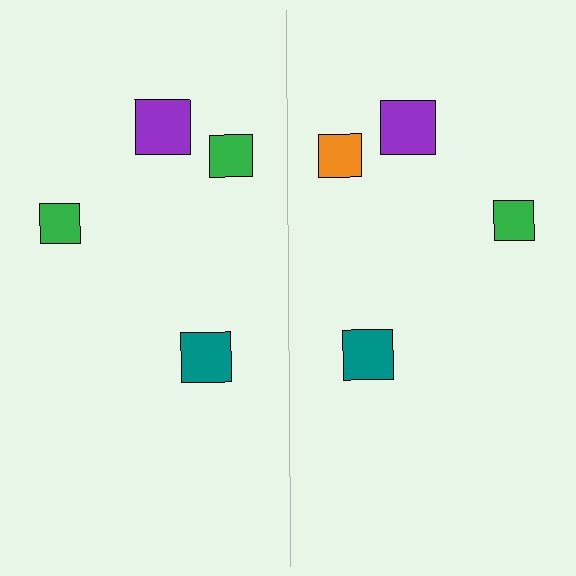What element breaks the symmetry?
The orange square on the right side breaks the symmetry — its mirror counterpart is green.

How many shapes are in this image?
There are 8 shapes in this image.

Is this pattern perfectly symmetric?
No, the pattern is not perfectly symmetric. The orange square on the right side breaks the symmetry — its mirror counterpart is green.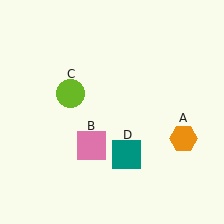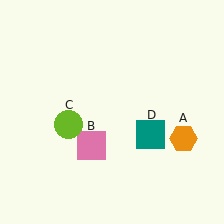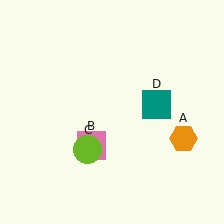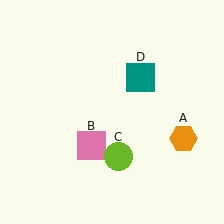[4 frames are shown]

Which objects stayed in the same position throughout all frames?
Orange hexagon (object A) and pink square (object B) remained stationary.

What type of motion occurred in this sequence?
The lime circle (object C), teal square (object D) rotated counterclockwise around the center of the scene.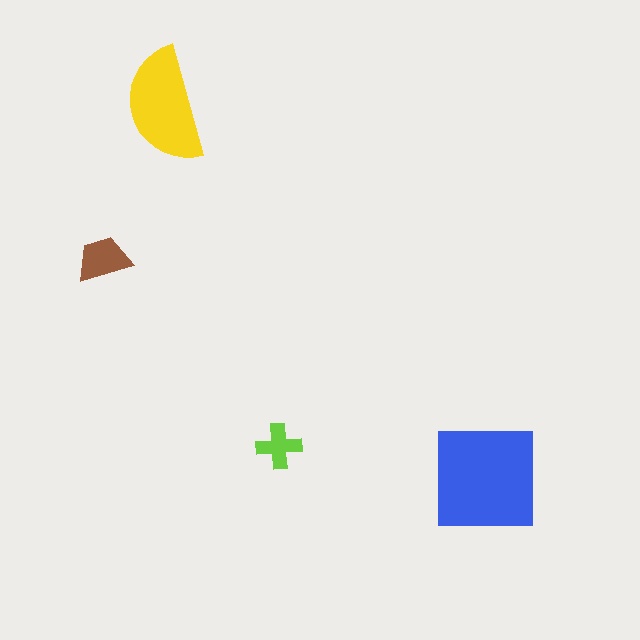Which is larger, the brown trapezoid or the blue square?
The blue square.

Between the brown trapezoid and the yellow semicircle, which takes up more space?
The yellow semicircle.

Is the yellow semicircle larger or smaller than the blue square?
Smaller.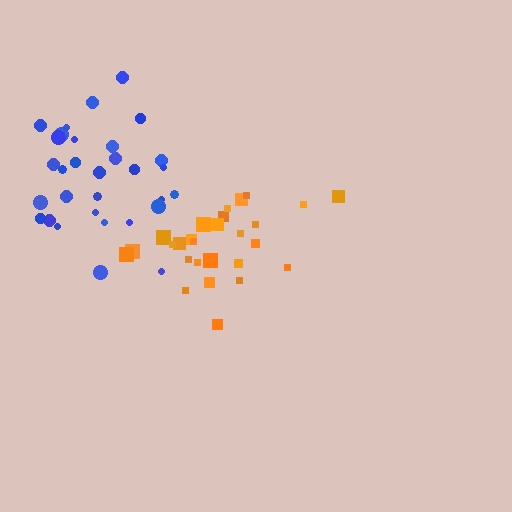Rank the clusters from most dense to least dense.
orange, blue.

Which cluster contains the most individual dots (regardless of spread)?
Blue (31).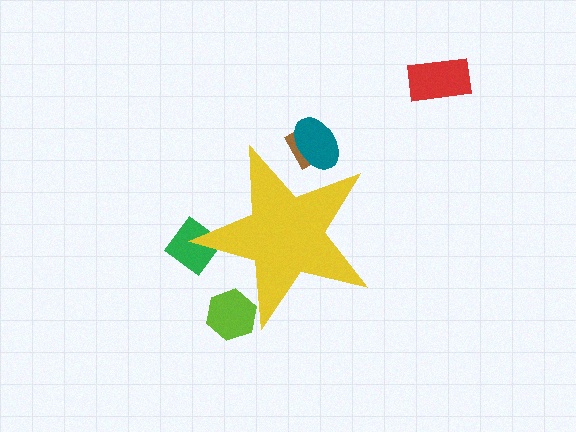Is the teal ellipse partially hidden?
Yes, the teal ellipse is partially hidden behind the yellow star.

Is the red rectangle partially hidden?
No, the red rectangle is fully visible.